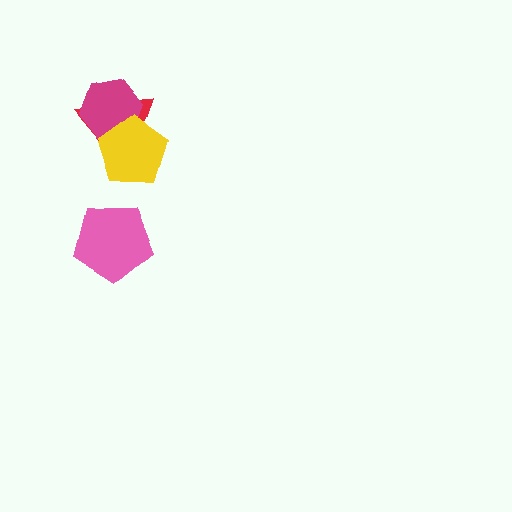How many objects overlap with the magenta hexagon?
2 objects overlap with the magenta hexagon.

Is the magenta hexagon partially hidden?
Yes, it is partially covered by another shape.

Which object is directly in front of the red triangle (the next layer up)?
The magenta hexagon is directly in front of the red triangle.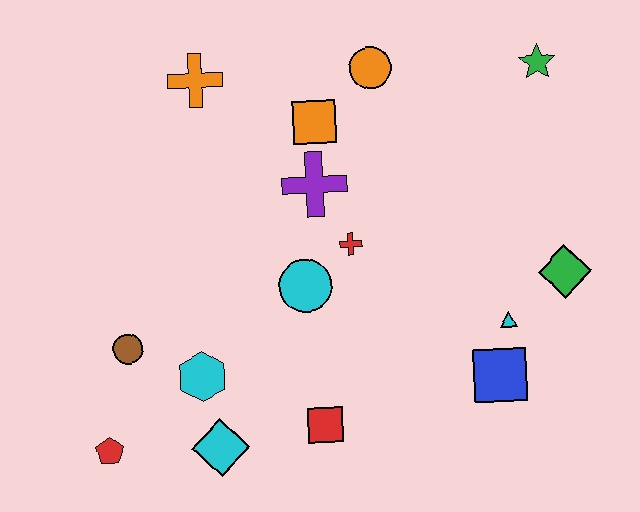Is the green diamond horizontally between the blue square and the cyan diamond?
No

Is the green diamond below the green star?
Yes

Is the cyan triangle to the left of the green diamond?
Yes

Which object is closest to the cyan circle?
The red cross is closest to the cyan circle.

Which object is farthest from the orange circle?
The red pentagon is farthest from the orange circle.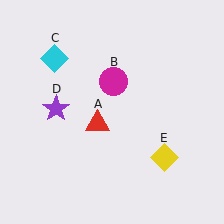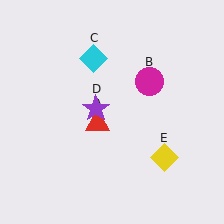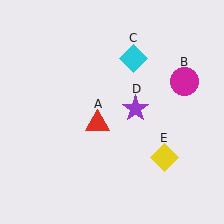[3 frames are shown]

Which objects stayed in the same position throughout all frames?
Red triangle (object A) and yellow diamond (object E) remained stationary.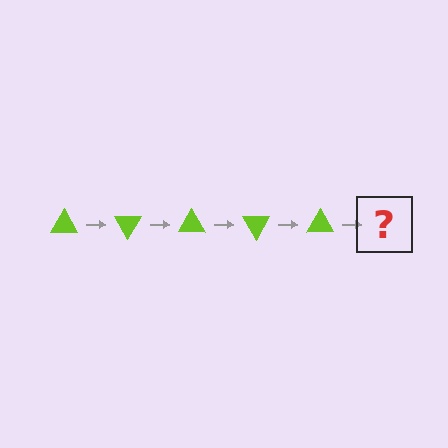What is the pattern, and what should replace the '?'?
The pattern is that the triangle rotates 60 degrees each step. The '?' should be a lime triangle rotated 300 degrees.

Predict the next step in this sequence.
The next step is a lime triangle rotated 300 degrees.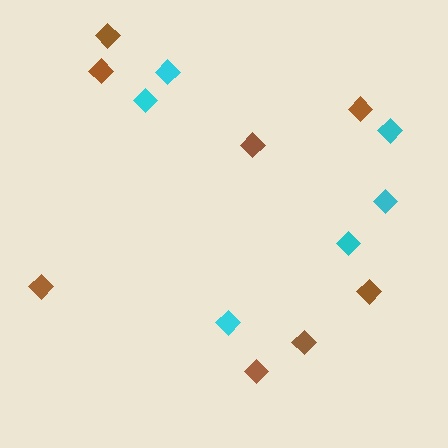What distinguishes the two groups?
There are 2 groups: one group of cyan diamonds (6) and one group of brown diamonds (8).